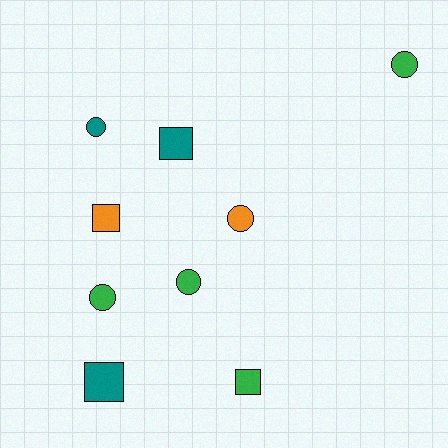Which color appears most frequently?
Green, with 4 objects.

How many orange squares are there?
There is 1 orange square.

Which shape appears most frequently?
Circle, with 5 objects.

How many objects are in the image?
There are 9 objects.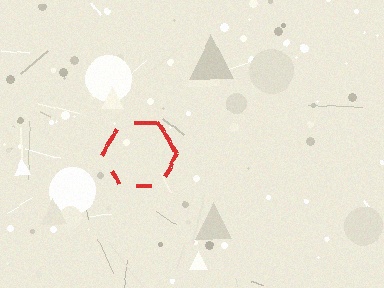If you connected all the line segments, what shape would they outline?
They would outline a hexagon.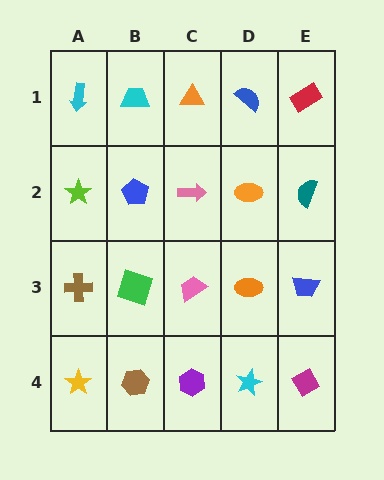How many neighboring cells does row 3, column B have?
4.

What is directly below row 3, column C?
A purple hexagon.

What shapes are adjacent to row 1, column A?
A lime star (row 2, column A), a cyan trapezoid (row 1, column B).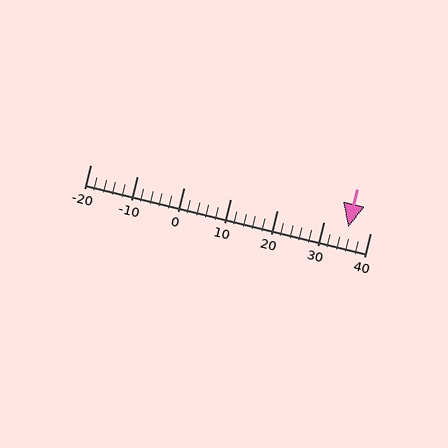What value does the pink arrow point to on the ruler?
The pink arrow points to approximately 35.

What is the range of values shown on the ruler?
The ruler shows values from -20 to 40.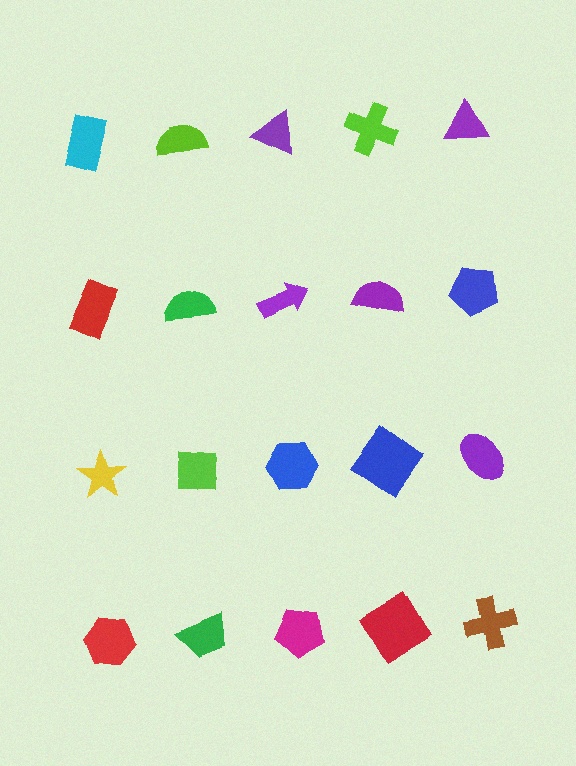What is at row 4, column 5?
A brown cross.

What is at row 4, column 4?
A red diamond.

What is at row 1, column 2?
A lime semicircle.